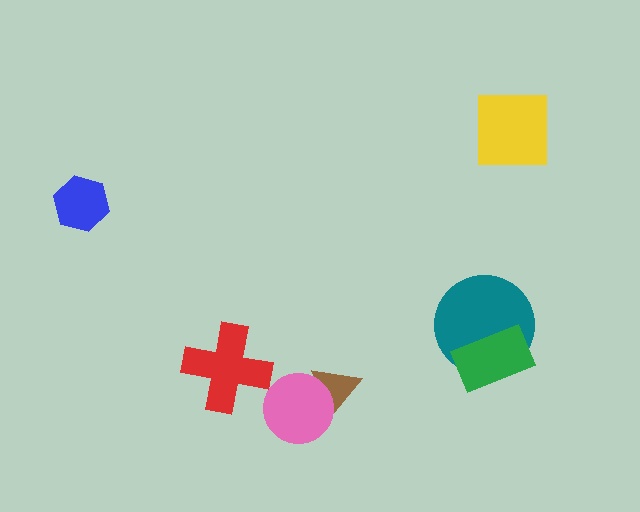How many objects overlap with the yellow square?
0 objects overlap with the yellow square.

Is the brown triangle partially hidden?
Yes, it is partially covered by another shape.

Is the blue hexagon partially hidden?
No, no other shape covers it.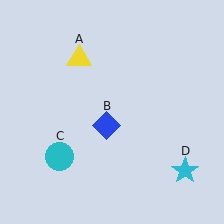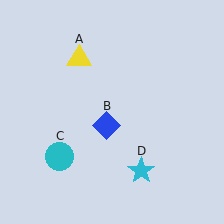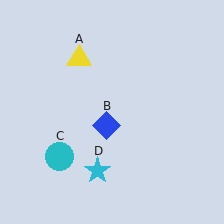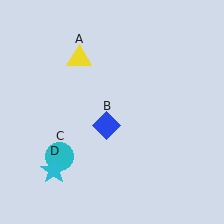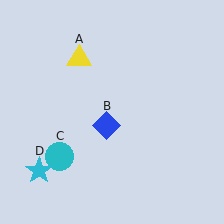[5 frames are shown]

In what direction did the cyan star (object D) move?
The cyan star (object D) moved left.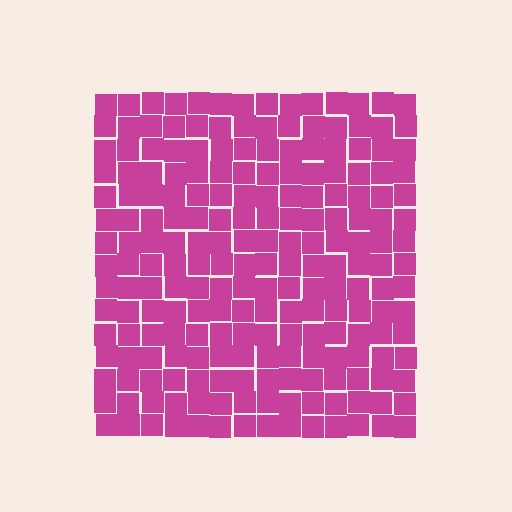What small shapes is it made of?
It is made of small squares.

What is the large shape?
The large shape is a square.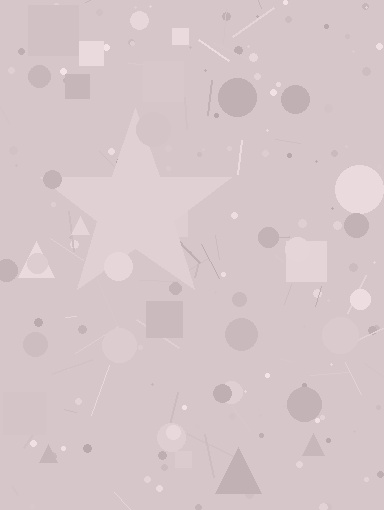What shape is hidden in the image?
A star is hidden in the image.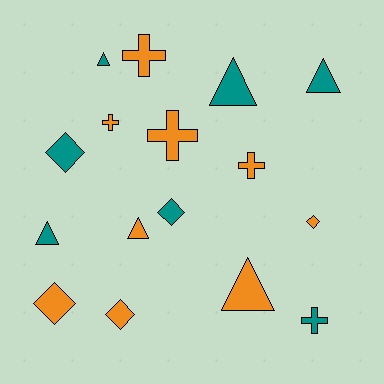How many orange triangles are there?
There are 2 orange triangles.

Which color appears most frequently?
Orange, with 9 objects.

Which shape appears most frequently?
Triangle, with 6 objects.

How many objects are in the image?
There are 16 objects.